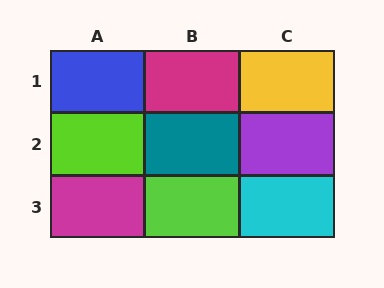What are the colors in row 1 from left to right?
Blue, magenta, yellow.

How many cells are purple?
1 cell is purple.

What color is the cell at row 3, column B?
Lime.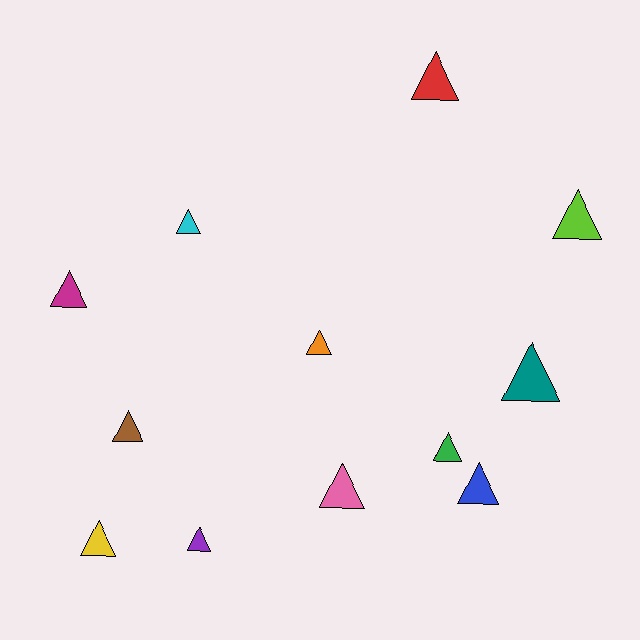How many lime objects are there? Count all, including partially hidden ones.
There is 1 lime object.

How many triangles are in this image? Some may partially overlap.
There are 12 triangles.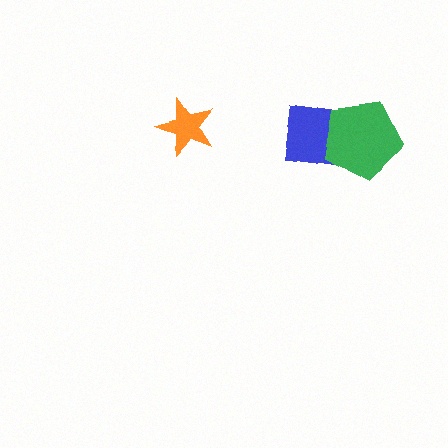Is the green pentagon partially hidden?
No, no other shape covers it.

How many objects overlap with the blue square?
1 object overlaps with the blue square.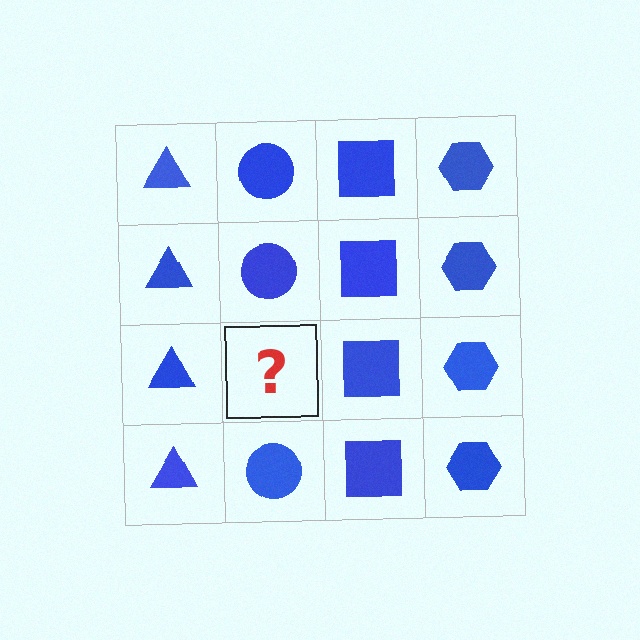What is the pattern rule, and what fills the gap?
The rule is that each column has a consistent shape. The gap should be filled with a blue circle.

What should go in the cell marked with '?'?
The missing cell should contain a blue circle.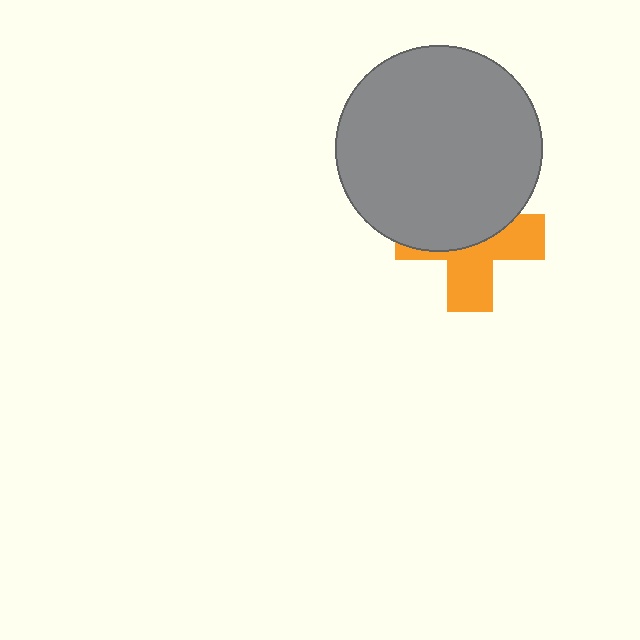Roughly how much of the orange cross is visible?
About half of it is visible (roughly 48%).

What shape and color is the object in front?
The object in front is a gray circle.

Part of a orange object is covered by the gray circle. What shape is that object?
It is a cross.